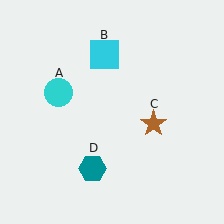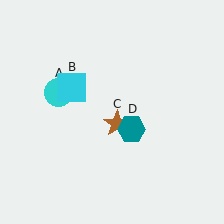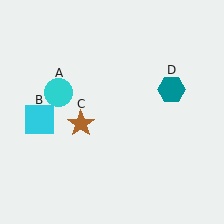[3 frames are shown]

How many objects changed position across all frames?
3 objects changed position: cyan square (object B), brown star (object C), teal hexagon (object D).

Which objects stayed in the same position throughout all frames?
Cyan circle (object A) remained stationary.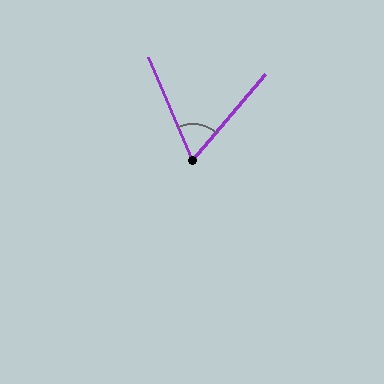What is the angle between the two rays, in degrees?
Approximately 64 degrees.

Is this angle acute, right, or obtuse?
It is acute.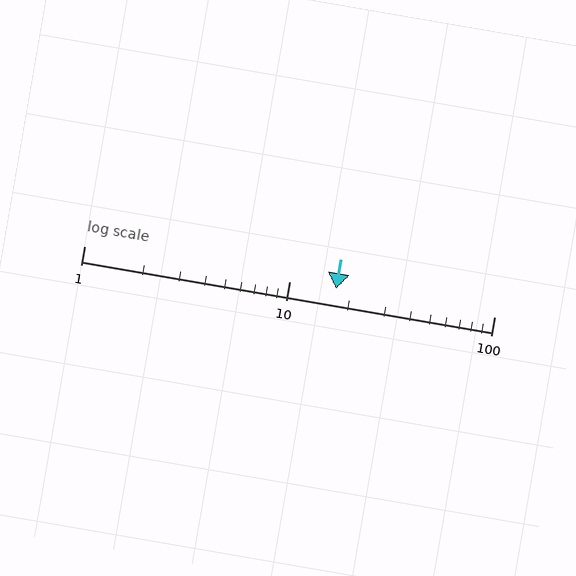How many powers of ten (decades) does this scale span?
The scale spans 2 decades, from 1 to 100.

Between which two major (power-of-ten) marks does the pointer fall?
The pointer is between 10 and 100.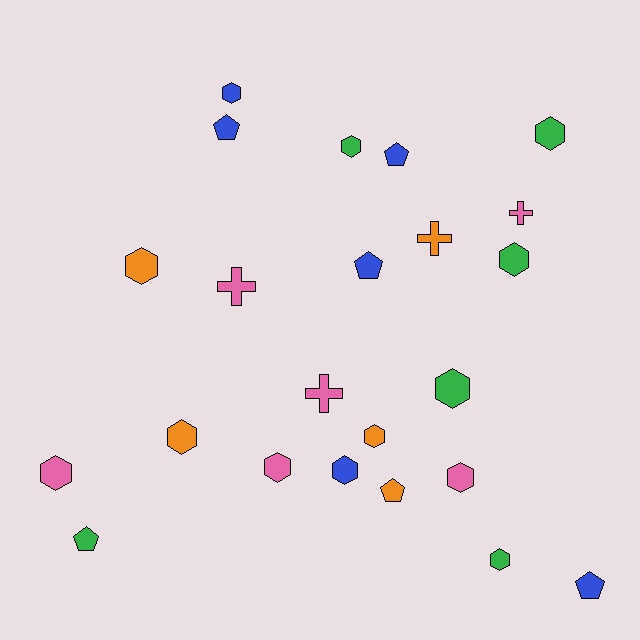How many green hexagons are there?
There are 5 green hexagons.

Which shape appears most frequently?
Hexagon, with 13 objects.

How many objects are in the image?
There are 23 objects.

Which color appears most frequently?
Blue, with 6 objects.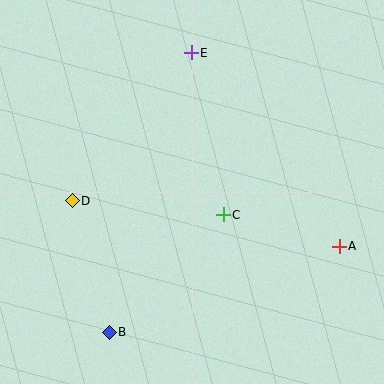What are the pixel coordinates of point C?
Point C is at (223, 215).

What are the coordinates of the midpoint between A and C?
The midpoint between A and C is at (281, 230).